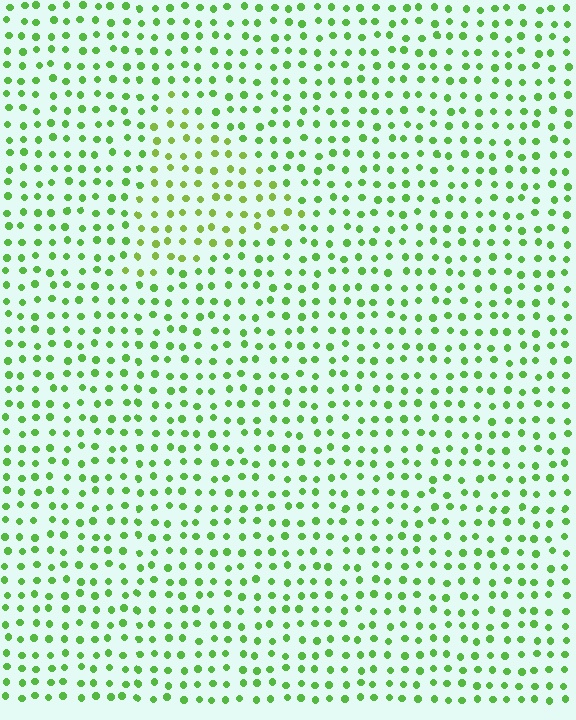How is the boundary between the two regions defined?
The boundary is defined purely by a slight shift in hue (about 22 degrees). Spacing, size, and orientation are identical on both sides.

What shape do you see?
I see a triangle.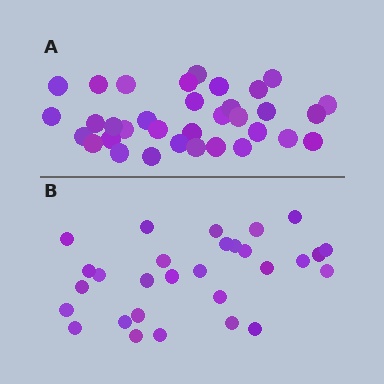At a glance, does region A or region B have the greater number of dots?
Region A (the top region) has more dots.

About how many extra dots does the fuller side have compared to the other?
Region A has about 5 more dots than region B.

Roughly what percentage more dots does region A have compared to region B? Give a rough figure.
About 15% more.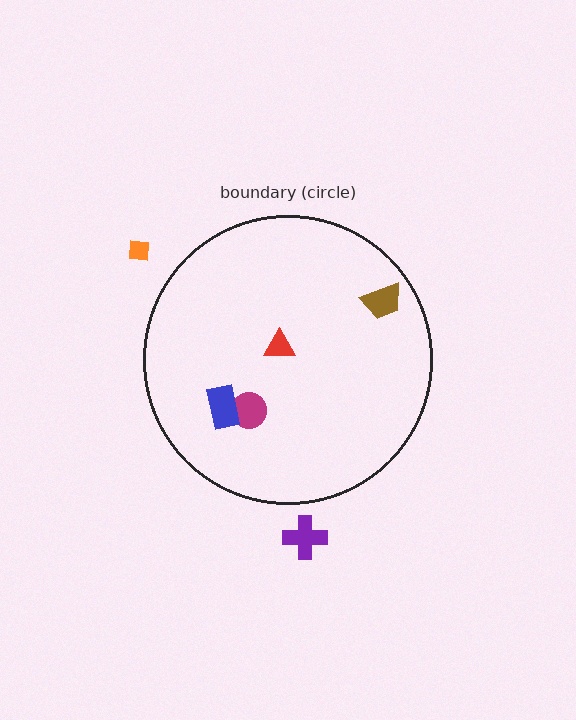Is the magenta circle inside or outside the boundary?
Inside.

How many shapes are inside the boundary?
4 inside, 2 outside.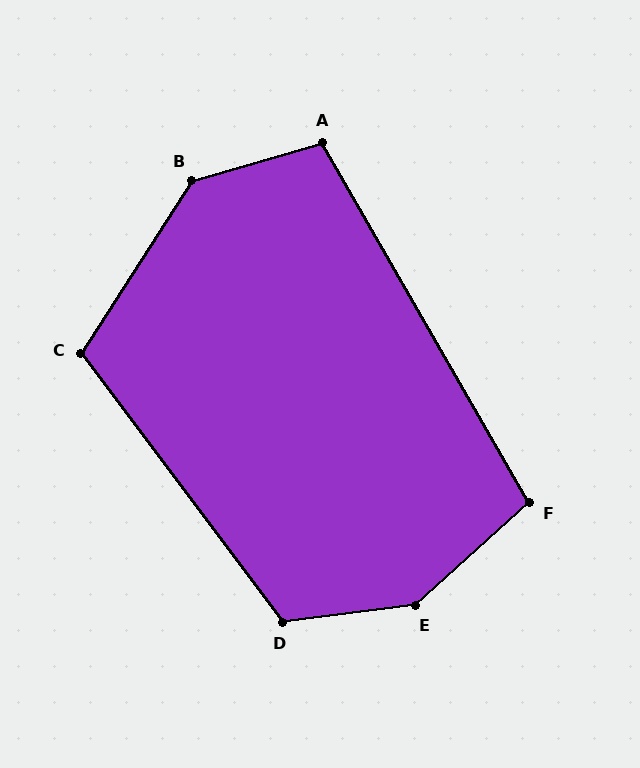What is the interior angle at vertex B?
Approximately 138 degrees (obtuse).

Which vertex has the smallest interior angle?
F, at approximately 102 degrees.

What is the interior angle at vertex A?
Approximately 104 degrees (obtuse).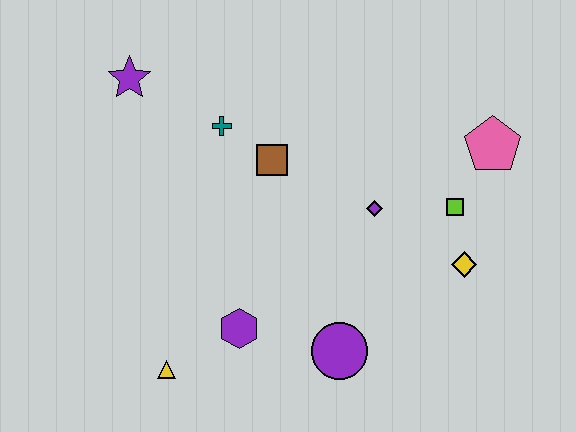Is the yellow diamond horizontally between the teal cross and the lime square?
No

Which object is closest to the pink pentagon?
The lime square is closest to the pink pentagon.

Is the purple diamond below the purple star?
Yes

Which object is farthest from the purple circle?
The purple star is farthest from the purple circle.